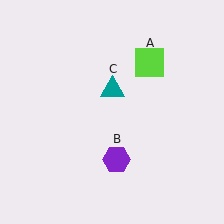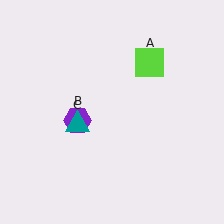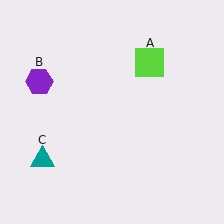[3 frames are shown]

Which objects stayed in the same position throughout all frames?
Lime square (object A) remained stationary.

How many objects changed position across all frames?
2 objects changed position: purple hexagon (object B), teal triangle (object C).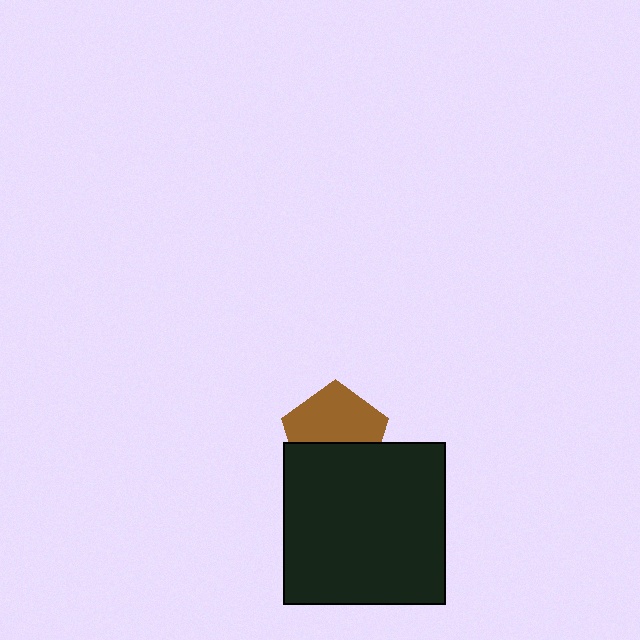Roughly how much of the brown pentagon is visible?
About half of it is visible (roughly 58%).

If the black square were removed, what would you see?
You would see the complete brown pentagon.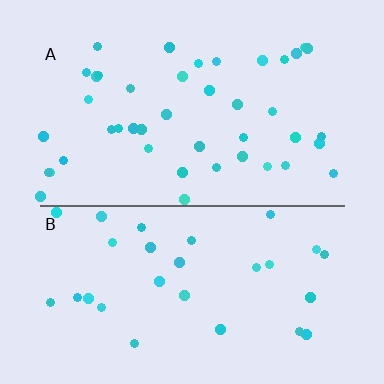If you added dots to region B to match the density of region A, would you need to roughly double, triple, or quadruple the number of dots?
Approximately double.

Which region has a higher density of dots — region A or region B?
A (the top).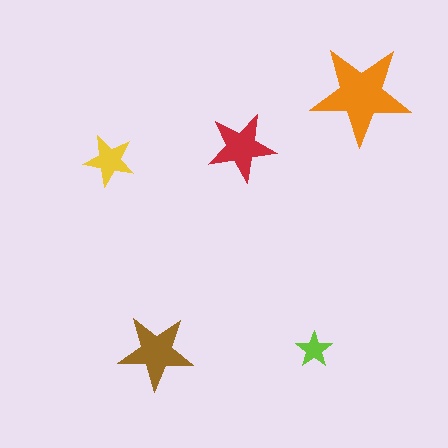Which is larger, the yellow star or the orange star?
The orange one.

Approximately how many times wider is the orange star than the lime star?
About 3 times wider.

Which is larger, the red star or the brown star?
The brown one.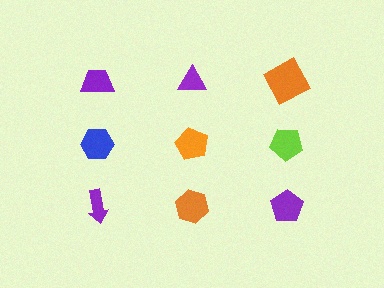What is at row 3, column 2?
An orange hexagon.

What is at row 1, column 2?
A purple triangle.